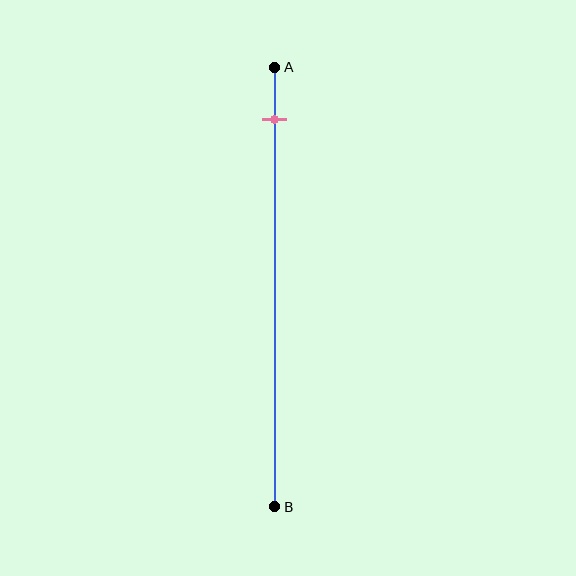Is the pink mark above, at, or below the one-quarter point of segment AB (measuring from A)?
The pink mark is above the one-quarter point of segment AB.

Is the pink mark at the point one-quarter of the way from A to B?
No, the mark is at about 10% from A, not at the 25% one-quarter point.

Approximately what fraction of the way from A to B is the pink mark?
The pink mark is approximately 10% of the way from A to B.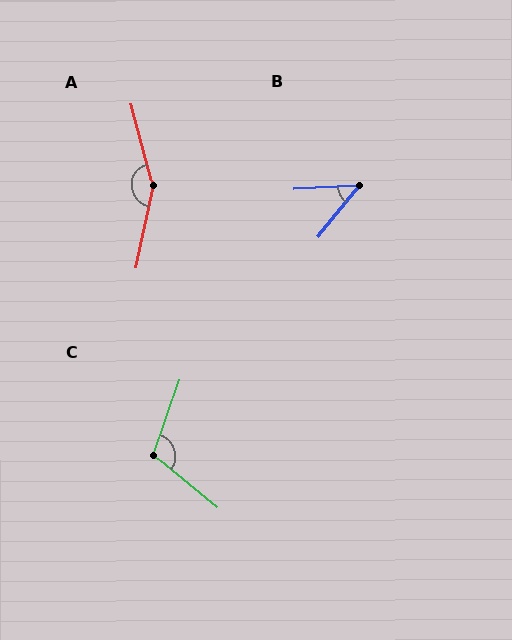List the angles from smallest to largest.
B (48°), C (110°), A (154°).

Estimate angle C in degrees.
Approximately 110 degrees.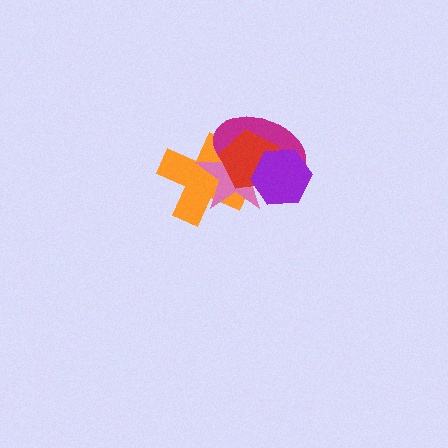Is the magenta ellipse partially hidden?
Yes, it is partially covered by another shape.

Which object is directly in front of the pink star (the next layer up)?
The magenta ellipse is directly in front of the pink star.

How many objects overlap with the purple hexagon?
3 objects overlap with the purple hexagon.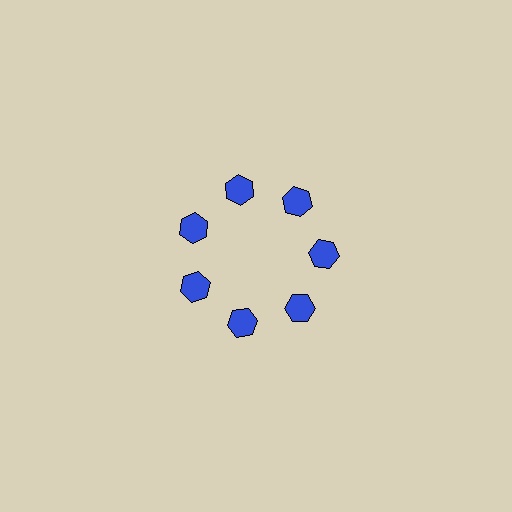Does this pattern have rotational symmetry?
Yes, this pattern has 7-fold rotational symmetry. It looks the same after rotating 51 degrees around the center.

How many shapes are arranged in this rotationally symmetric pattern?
There are 7 shapes, arranged in 7 groups of 1.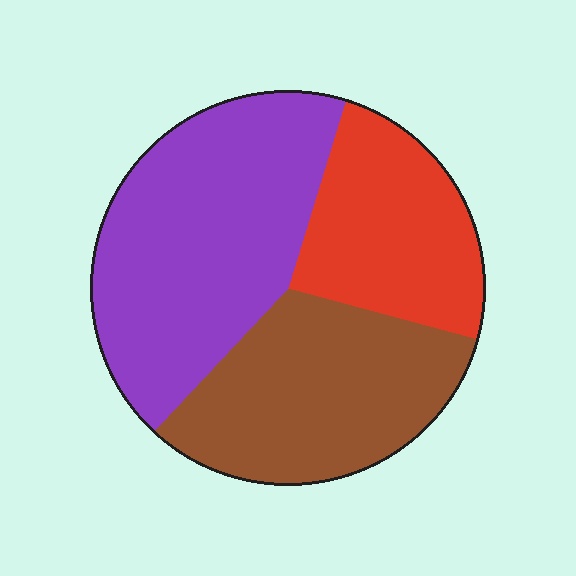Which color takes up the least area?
Red, at roughly 25%.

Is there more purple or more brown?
Purple.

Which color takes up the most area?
Purple, at roughly 45%.